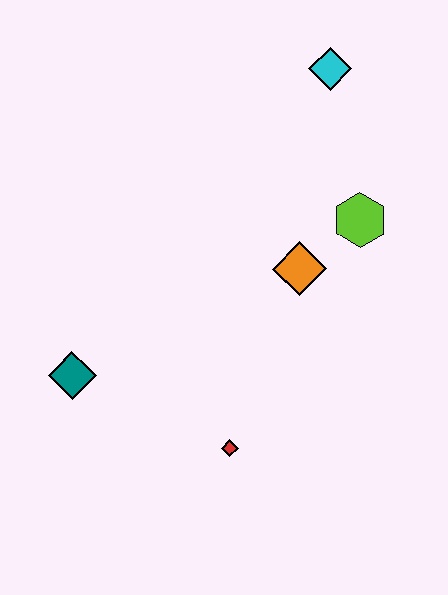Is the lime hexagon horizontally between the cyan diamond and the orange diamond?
No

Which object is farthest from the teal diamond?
The cyan diamond is farthest from the teal diamond.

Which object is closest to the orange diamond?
The lime hexagon is closest to the orange diamond.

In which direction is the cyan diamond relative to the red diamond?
The cyan diamond is above the red diamond.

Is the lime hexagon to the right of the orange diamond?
Yes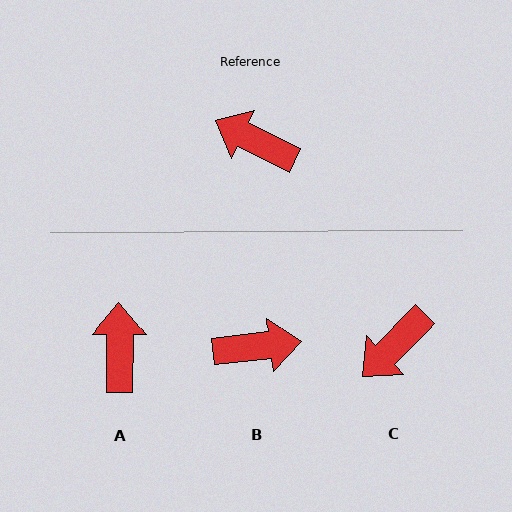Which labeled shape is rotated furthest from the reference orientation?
B, about 147 degrees away.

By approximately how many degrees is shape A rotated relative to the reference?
Approximately 64 degrees clockwise.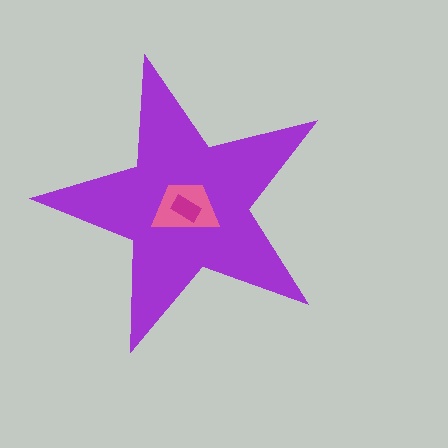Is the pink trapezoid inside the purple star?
Yes.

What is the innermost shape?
The magenta rectangle.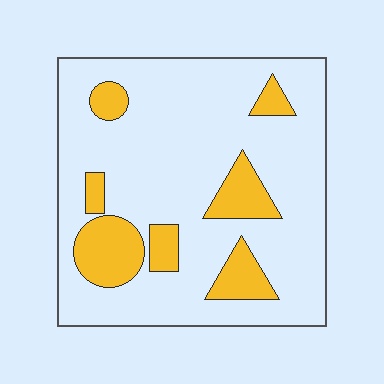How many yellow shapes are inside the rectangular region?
7.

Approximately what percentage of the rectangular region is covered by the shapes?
Approximately 20%.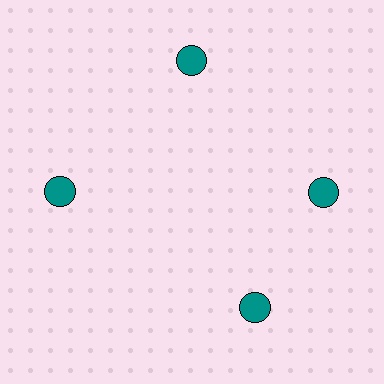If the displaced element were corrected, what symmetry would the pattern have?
It would have 4-fold rotational symmetry — the pattern would map onto itself every 90 degrees.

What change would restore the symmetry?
The symmetry would be restored by rotating it back into even spacing with its neighbors so that all 4 circles sit at equal angles and equal distance from the center.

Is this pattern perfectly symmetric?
No. The 4 teal circles are arranged in a ring, but one element near the 6 o'clock position is rotated out of alignment along the ring, breaking the 4-fold rotational symmetry.